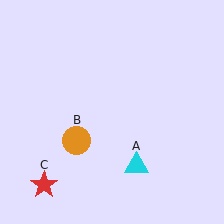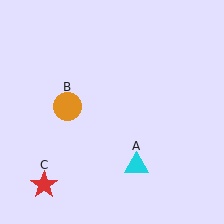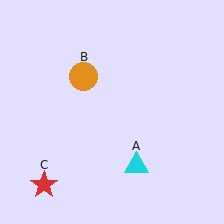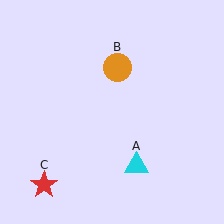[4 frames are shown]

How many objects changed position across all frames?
1 object changed position: orange circle (object B).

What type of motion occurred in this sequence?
The orange circle (object B) rotated clockwise around the center of the scene.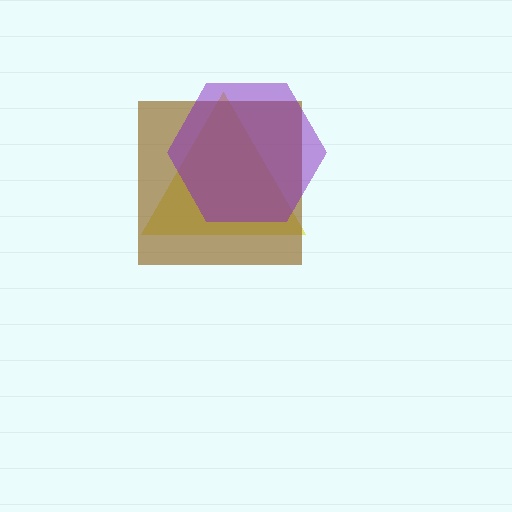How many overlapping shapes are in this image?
There are 3 overlapping shapes in the image.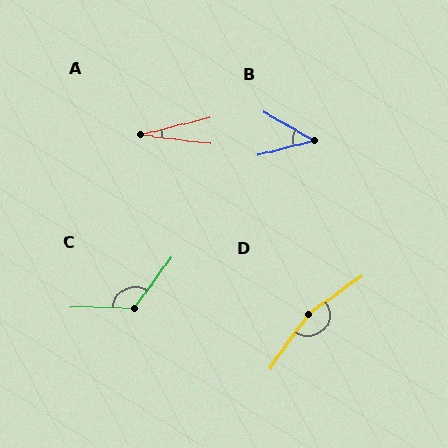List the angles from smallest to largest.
A (21°), B (43°), C (125°), D (161°).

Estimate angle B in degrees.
Approximately 43 degrees.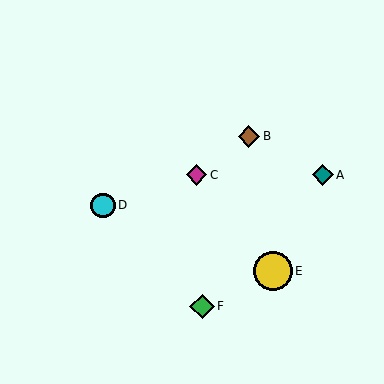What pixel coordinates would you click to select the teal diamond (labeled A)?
Click at (323, 175) to select the teal diamond A.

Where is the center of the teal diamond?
The center of the teal diamond is at (323, 175).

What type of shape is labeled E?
Shape E is a yellow circle.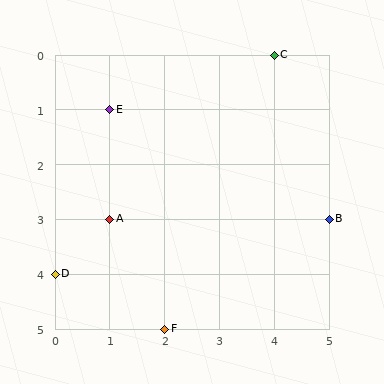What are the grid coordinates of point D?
Point D is at grid coordinates (0, 4).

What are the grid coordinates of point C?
Point C is at grid coordinates (4, 0).